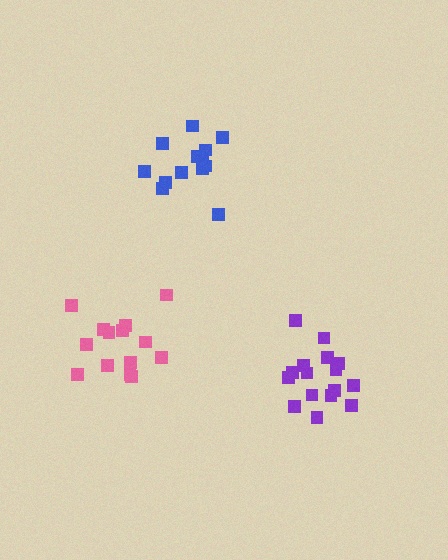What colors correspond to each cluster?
The clusters are colored: pink, blue, purple.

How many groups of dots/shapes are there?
There are 3 groups.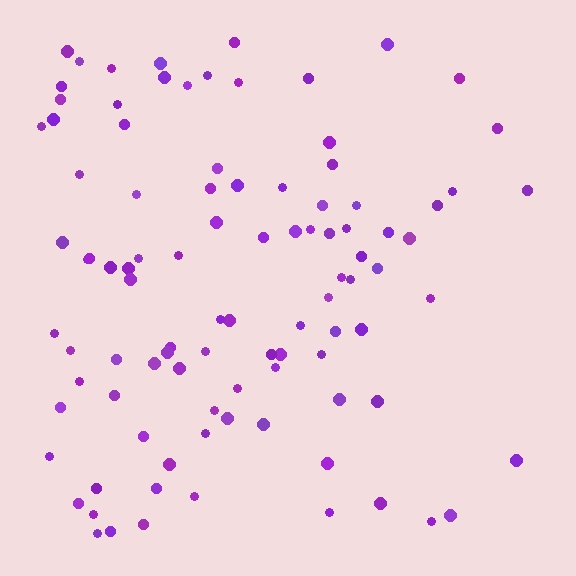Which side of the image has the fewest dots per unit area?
The right.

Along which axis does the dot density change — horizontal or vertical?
Horizontal.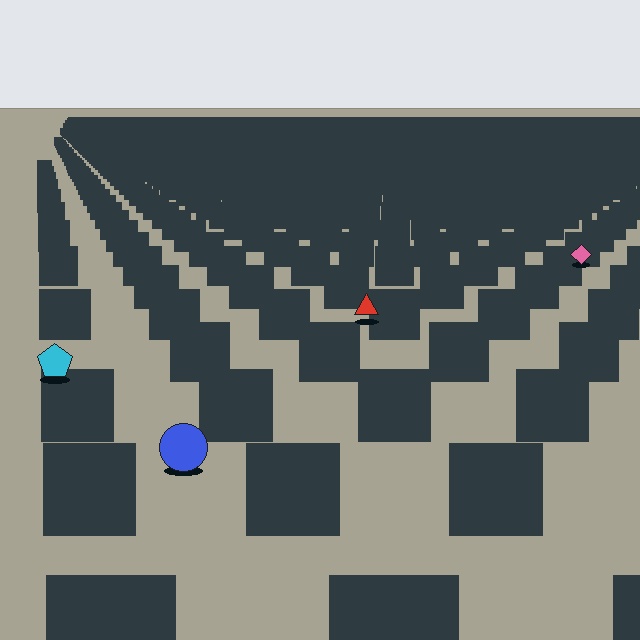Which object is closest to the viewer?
The blue circle is closest. The texture marks near it are larger and more spread out.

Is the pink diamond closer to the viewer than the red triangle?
No. The red triangle is closer — you can tell from the texture gradient: the ground texture is coarser near it.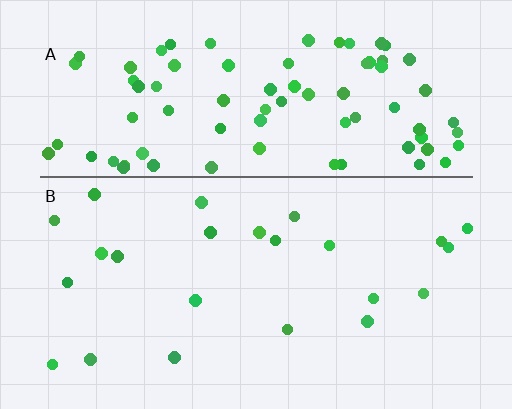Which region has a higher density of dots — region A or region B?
A (the top).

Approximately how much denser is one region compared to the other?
Approximately 3.7× — region A over region B.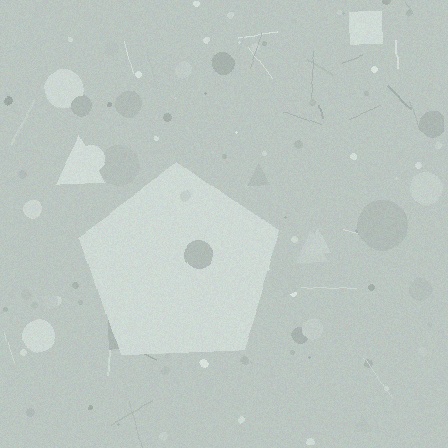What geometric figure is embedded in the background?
A pentagon is embedded in the background.